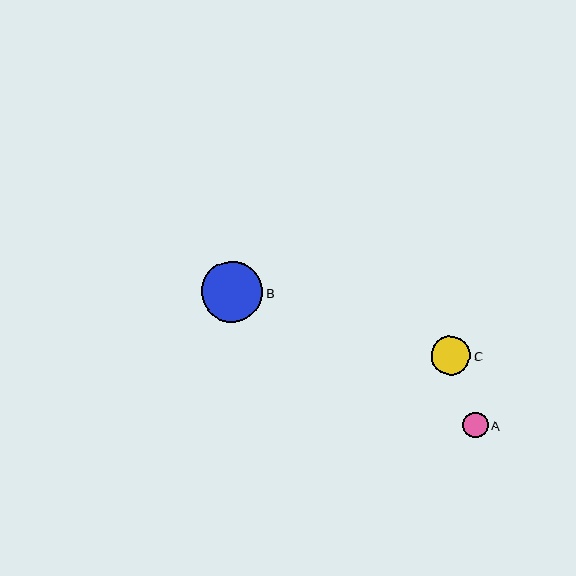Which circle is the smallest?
Circle A is the smallest with a size of approximately 26 pixels.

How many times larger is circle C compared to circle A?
Circle C is approximately 1.5 times the size of circle A.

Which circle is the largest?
Circle B is the largest with a size of approximately 61 pixels.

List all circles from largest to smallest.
From largest to smallest: B, C, A.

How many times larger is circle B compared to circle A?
Circle B is approximately 2.4 times the size of circle A.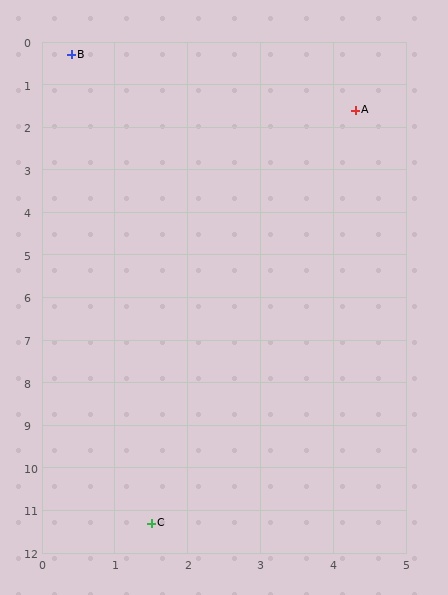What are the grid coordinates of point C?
Point C is at approximately (1.5, 11.3).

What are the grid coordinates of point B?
Point B is at approximately (0.4, 0.3).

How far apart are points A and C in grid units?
Points A and C are about 10.1 grid units apart.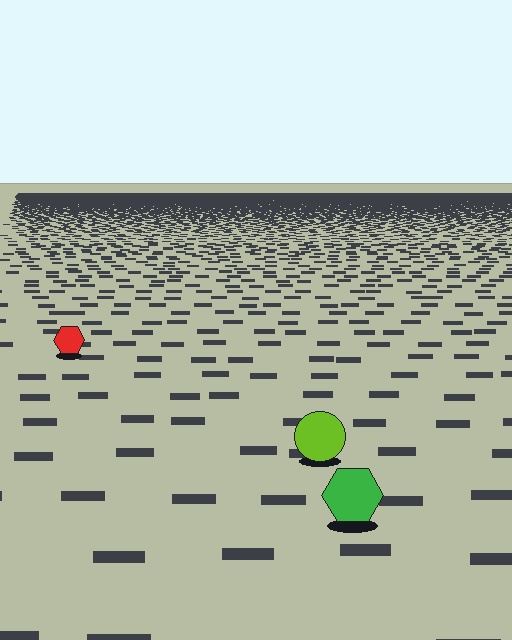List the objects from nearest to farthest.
From nearest to farthest: the green hexagon, the lime circle, the red hexagon.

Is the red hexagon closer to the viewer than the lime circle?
No. The lime circle is closer — you can tell from the texture gradient: the ground texture is coarser near it.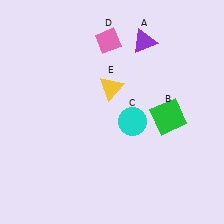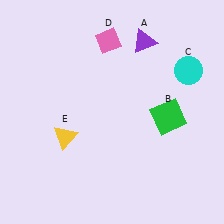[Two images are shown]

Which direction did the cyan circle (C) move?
The cyan circle (C) moved right.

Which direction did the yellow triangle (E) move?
The yellow triangle (E) moved down.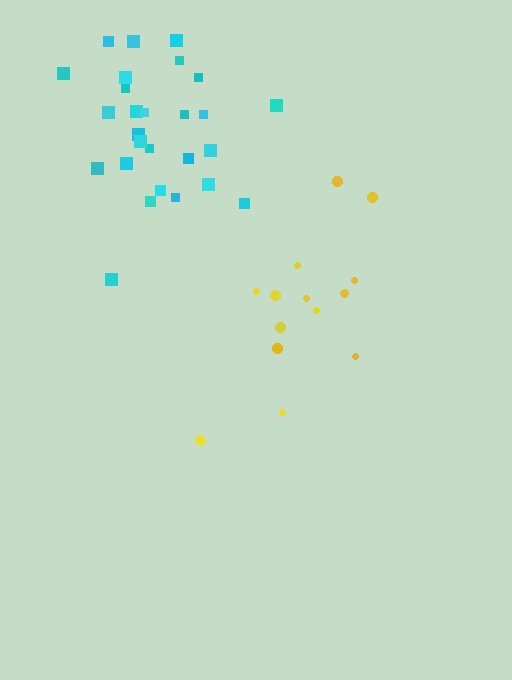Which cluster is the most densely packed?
Cyan.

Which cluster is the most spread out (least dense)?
Yellow.